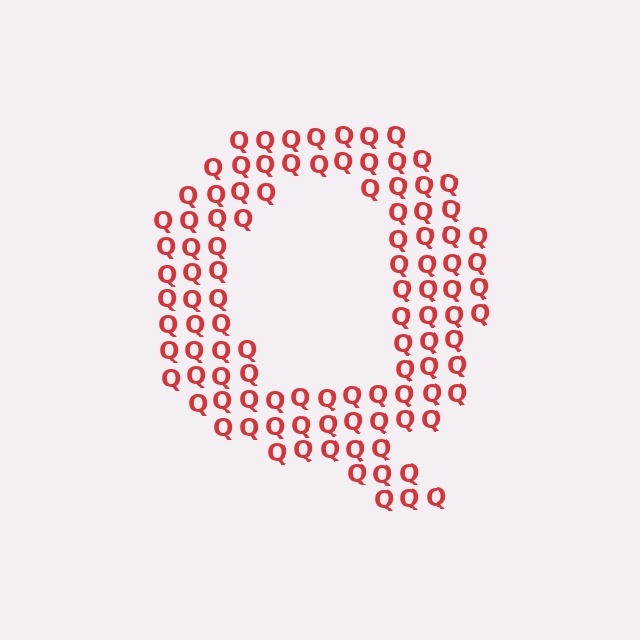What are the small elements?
The small elements are letter Q's.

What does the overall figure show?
The overall figure shows the letter Q.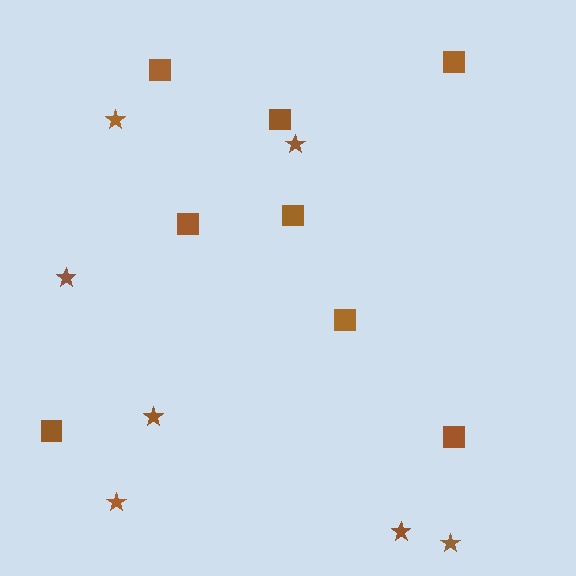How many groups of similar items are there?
There are 2 groups: one group of squares (8) and one group of stars (7).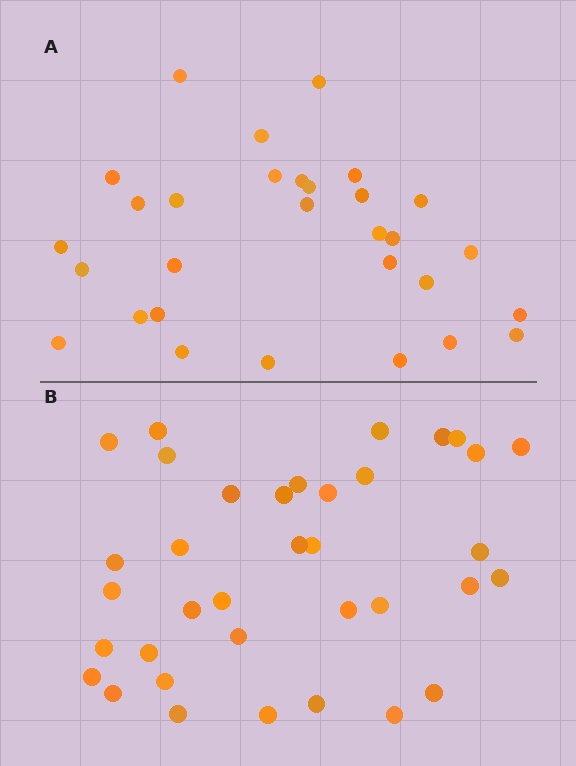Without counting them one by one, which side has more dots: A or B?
Region B (the bottom region) has more dots.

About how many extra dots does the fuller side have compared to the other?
Region B has about 6 more dots than region A.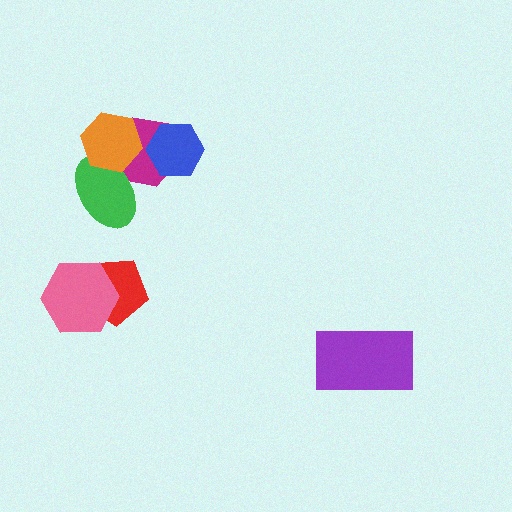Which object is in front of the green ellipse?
The orange hexagon is in front of the green ellipse.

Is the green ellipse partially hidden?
Yes, it is partially covered by another shape.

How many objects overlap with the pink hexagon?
1 object overlaps with the pink hexagon.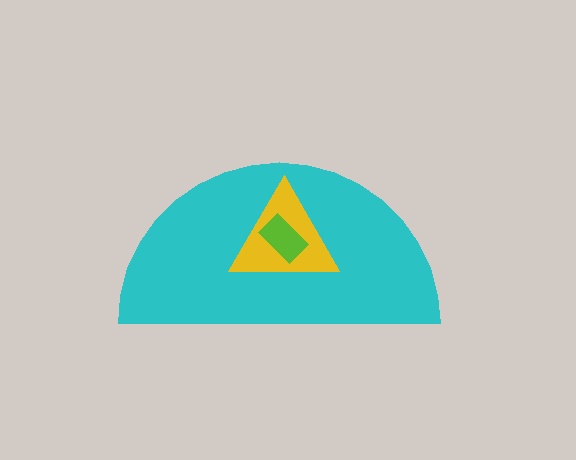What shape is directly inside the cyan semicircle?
The yellow triangle.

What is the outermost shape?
The cyan semicircle.